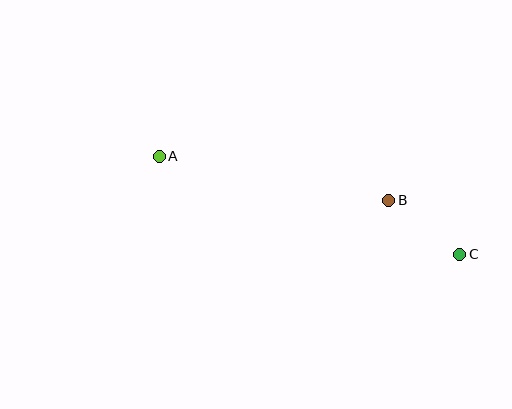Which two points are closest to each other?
Points B and C are closest to each other.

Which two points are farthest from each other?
Points A and C are farthest from each other.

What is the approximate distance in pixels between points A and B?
The distance between A and B is approximately 234 pixels.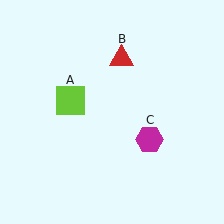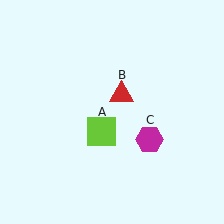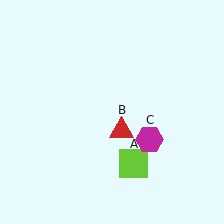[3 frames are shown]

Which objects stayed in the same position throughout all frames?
Magenta hexagon (object C) remained stationary.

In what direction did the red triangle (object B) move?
The red triangle (object B) moved down.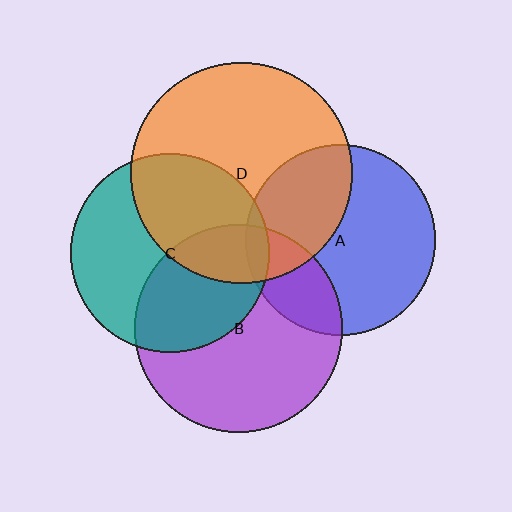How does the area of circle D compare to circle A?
Approximately 1.4 times.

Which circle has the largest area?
Circle D (orange).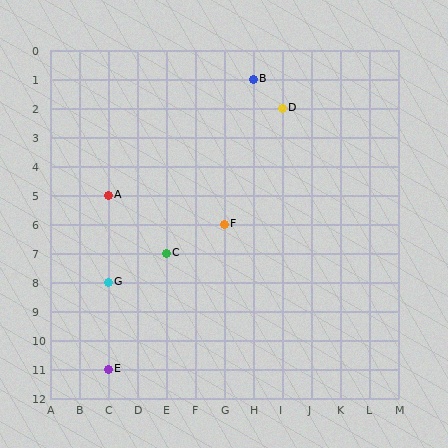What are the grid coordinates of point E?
Point E is at grid coordinates (C, 11).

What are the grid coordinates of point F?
Point F is at grid coordinates (G, 6).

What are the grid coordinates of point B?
Point B is at grid coordinates (H, 1).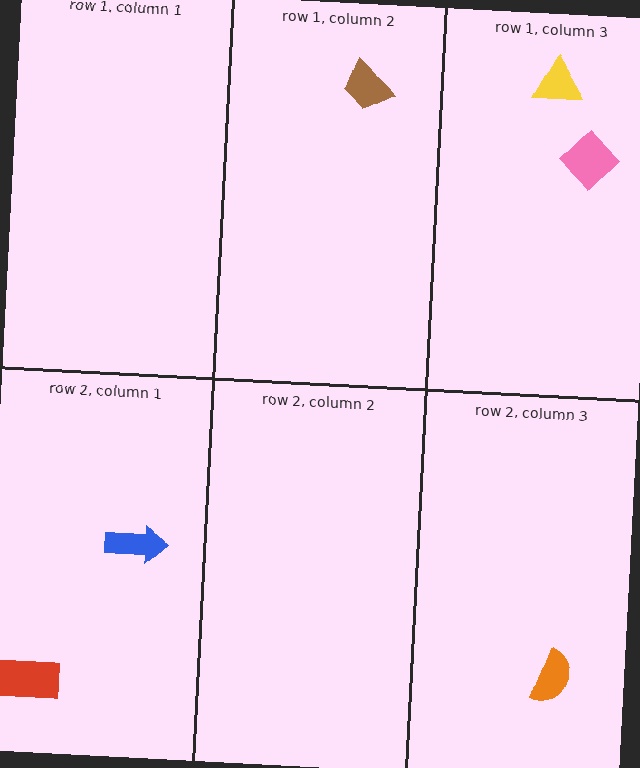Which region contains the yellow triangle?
The row 1, column 3 region.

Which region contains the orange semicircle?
The row 2, column 3 region.